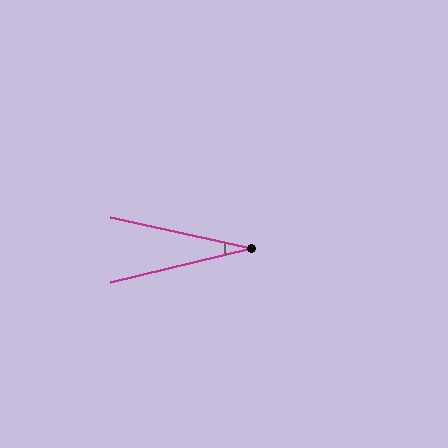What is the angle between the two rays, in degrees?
Approximately 26 degrees.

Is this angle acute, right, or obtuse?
It is acute.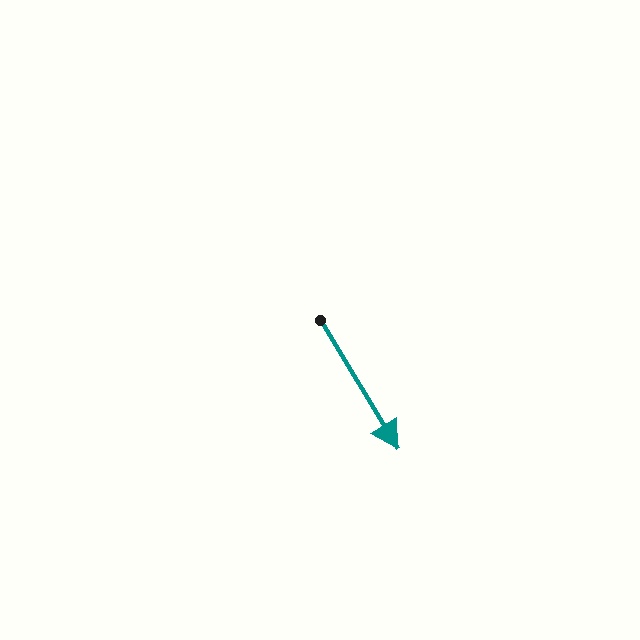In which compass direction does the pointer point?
Southeast.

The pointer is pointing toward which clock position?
Roughly 5 o'clock.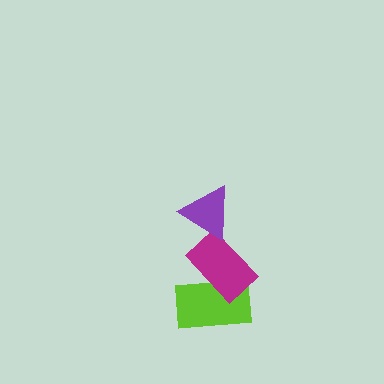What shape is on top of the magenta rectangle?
The purple triangle is on top of the magenta rectangle.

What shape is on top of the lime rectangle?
The magenta rectangle is on top of the lime rectangle.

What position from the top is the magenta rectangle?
The magenta rectangle is 2nd from the top.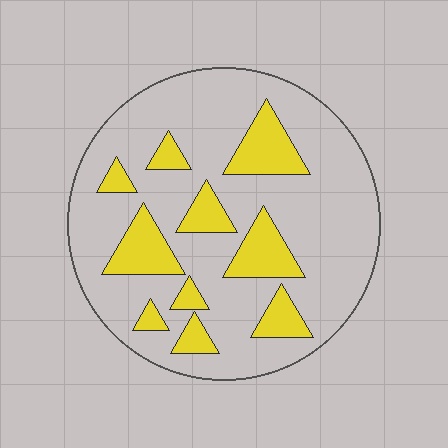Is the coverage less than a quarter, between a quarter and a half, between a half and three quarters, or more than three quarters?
Less than a quarter.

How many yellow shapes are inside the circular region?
10.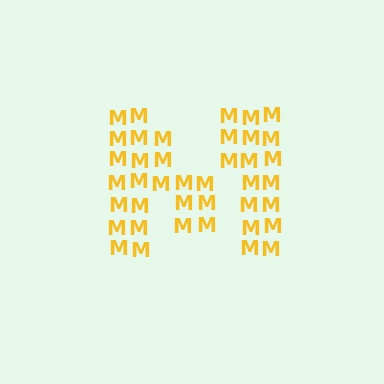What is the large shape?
The large shape is the letter M.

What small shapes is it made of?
It is made of small letter M's.